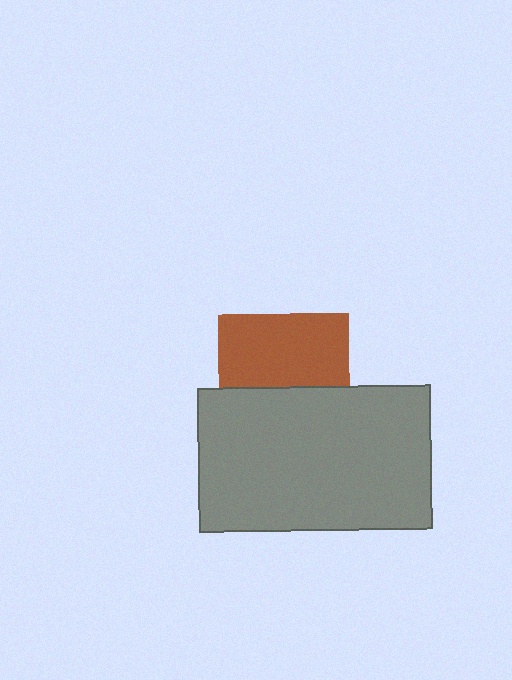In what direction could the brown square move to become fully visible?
The brown square could move up. That would shift it out from behind the gray rectangle entirely.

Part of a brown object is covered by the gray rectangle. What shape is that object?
It is a square.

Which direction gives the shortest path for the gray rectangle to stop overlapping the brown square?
Moving down gives the shortest separation.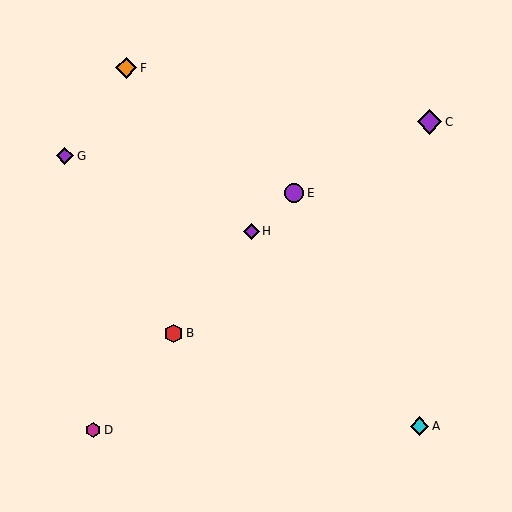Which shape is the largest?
The purple diamond (labeled C) is the largest.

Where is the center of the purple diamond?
The center of the purple diamond is at (430, 122).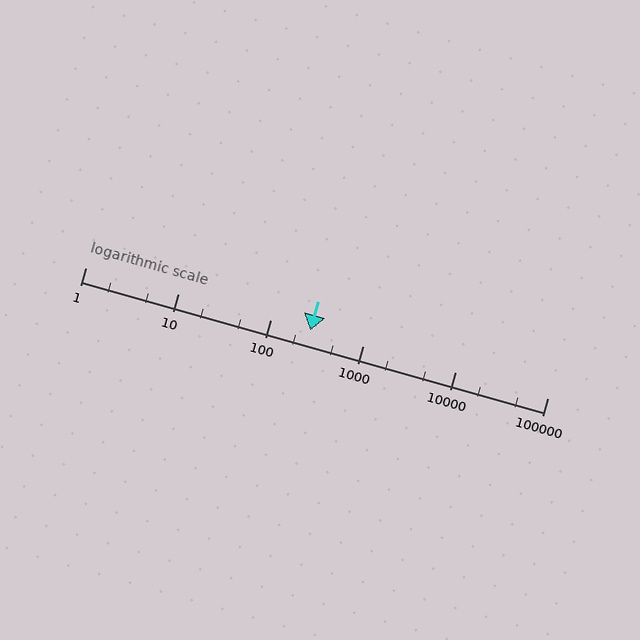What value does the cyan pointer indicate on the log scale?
The pointer indicates approximately 270.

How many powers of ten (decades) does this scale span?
The scale spans 5 decades, from 1 to 100000.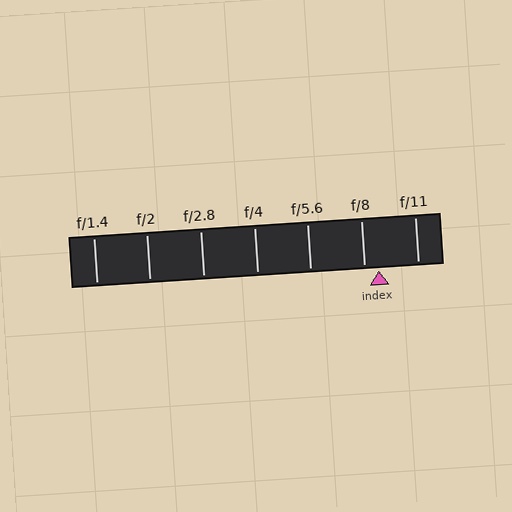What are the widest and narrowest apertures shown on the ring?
The widest aperture shown is f/1.4 and the narrowest is f/11.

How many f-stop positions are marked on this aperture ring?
There are 7 f-stop positions marked.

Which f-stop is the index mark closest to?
The index mark is closest to f/8.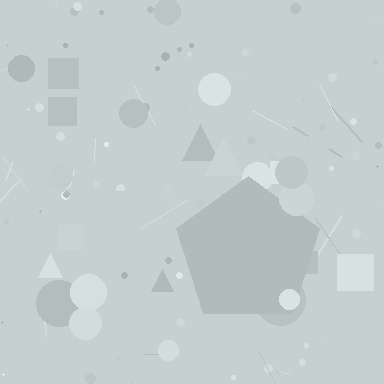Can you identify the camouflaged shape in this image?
The camouflaged shape is a pentagon.